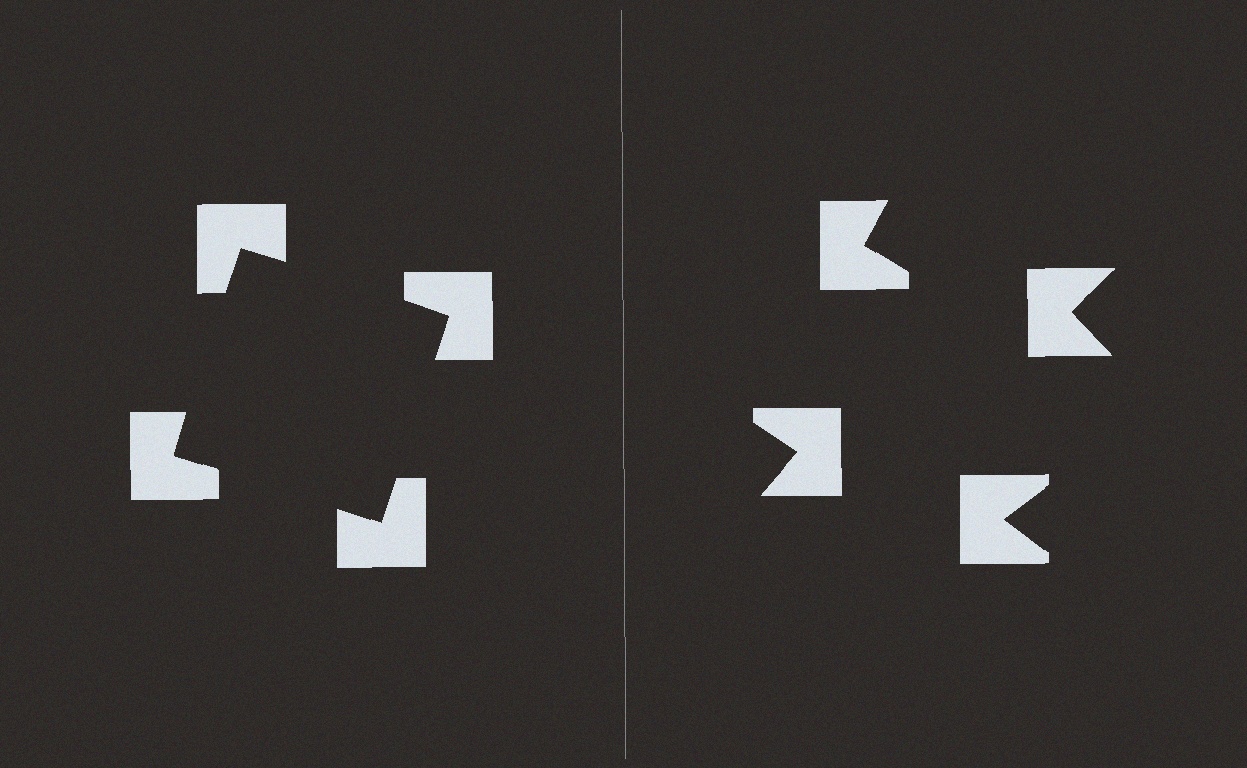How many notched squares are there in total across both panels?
8 — 4 on each side.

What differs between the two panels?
The notched squares are positioned identically on both sides; only the wedge orientations differ. On the left they align to a square; on the right they are misaligned.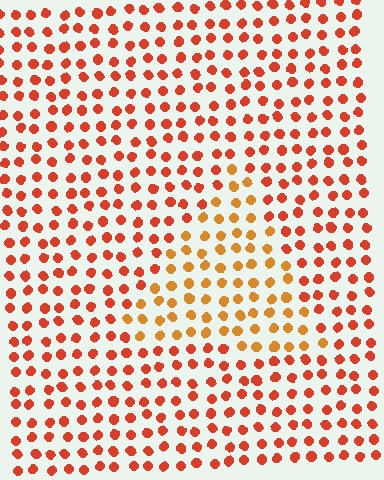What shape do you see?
I see a triangle.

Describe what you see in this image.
The image is filled with small red elements in a uniform arrangement. A triangle-shaped region is visible where the elements are tinted to a slightly different hue, forming a subtle color boundary.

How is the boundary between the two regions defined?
The boundary is defined purely by a slight shift in hue (about 27 degrees). Spacing, size, and orientation are identical on both sides.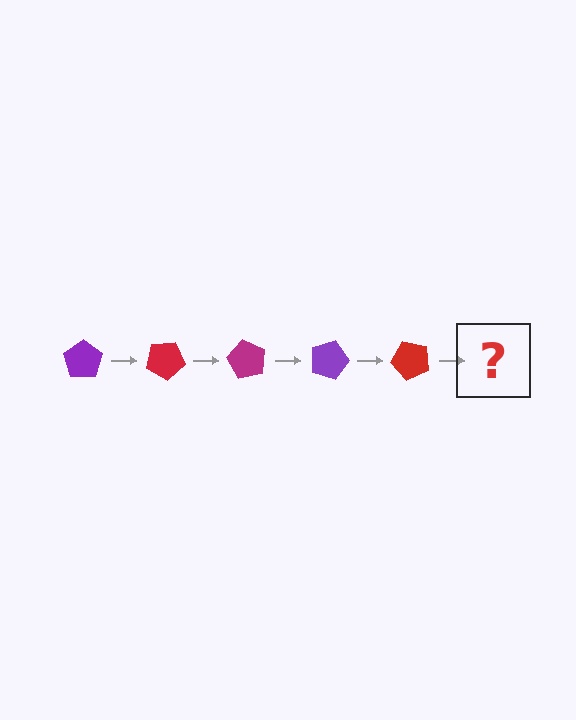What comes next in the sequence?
The next element should be a magenta pentagon, rotated 150 degrees from the start.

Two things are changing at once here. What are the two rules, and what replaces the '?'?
The two rules are that it rotates 30 degrees each step and the color cycles through purple, red, and magenta. The '?' should be a magenta pentagon, rotated 150 degrees from the start.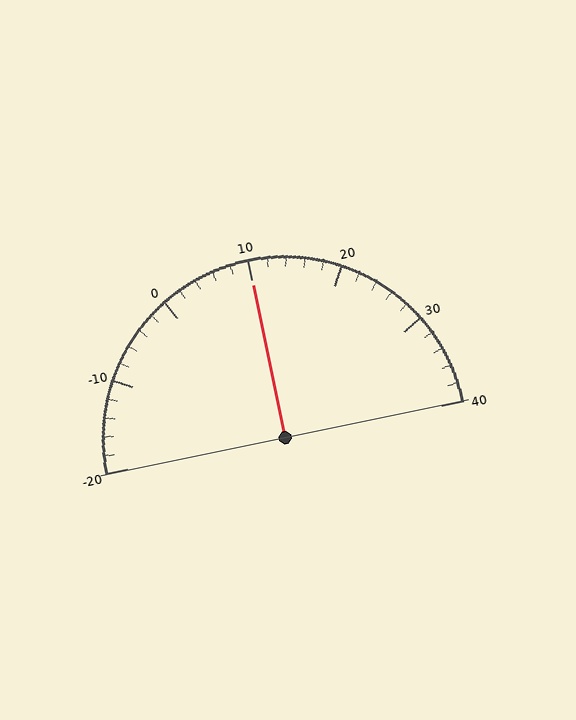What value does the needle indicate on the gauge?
The needle indicates approximately 10.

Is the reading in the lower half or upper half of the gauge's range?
The reading is in the upper half of the range (-20 to 40).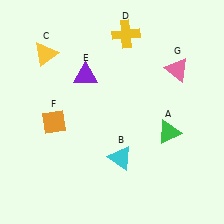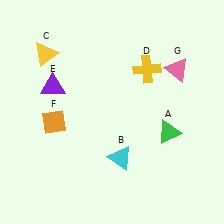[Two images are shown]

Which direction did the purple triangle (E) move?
The purple triangle (E) moved left.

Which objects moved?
The objects that moved are: the yellow cross (D), the purple triangle (E).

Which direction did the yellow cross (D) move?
The yellow cross (D) moved down.